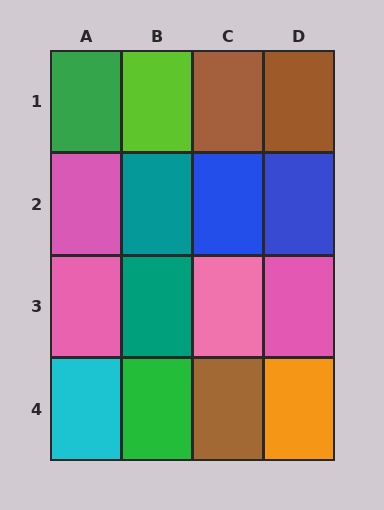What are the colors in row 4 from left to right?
Cyan, green, brown, orange.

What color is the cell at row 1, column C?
Brown.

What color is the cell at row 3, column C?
Pink.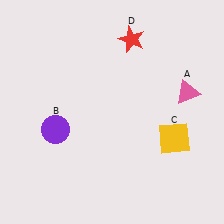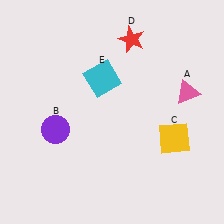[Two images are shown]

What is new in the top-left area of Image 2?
A cyan square (E) was added in the top-left area of Image 2.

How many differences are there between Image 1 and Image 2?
There is 1 difference between the two images.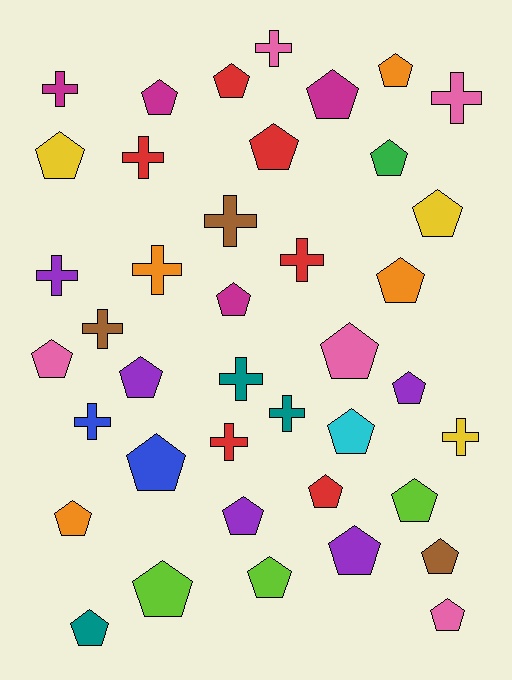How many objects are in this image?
There are 40 objects.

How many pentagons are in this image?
There are 26 pentagons.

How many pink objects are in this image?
There are 5 pink objects.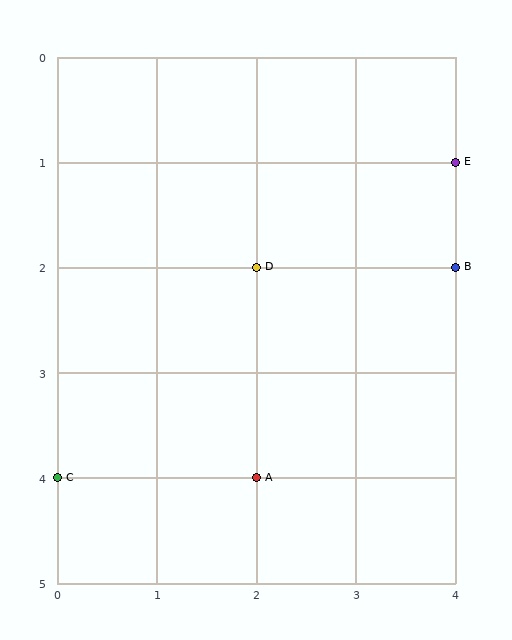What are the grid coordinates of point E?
Point E is at grid coordinates (4, 1).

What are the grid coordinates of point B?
Point B is at grid coordinates (4, 2).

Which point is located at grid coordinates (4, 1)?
Point E is at (4, 1).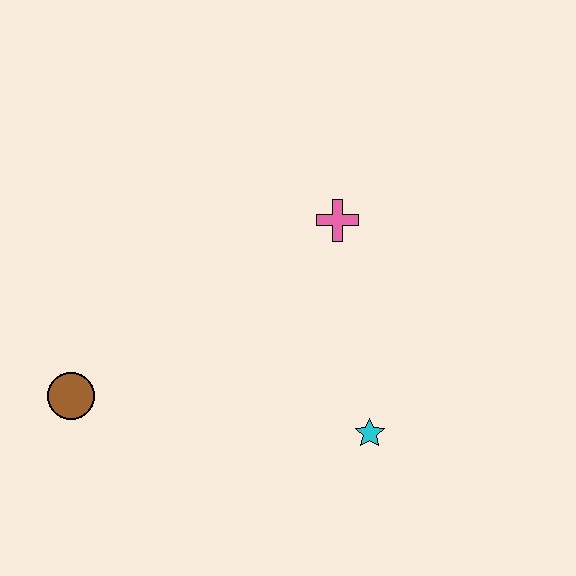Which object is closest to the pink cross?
The cyan star is closest to the pink cross.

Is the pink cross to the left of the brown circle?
No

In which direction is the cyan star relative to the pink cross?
The cyan star is below the pink cross.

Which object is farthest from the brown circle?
The pink cross is farthest from the brown circle.